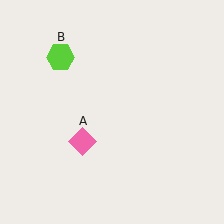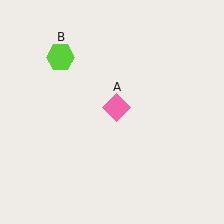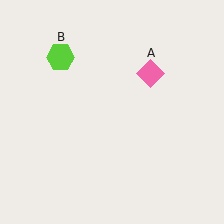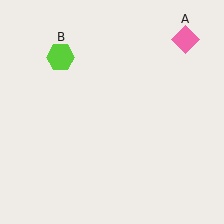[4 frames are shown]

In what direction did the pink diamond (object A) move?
The pink diamond (object A) moved up and to the right.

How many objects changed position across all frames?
1 object changed position: pink diamond (object A).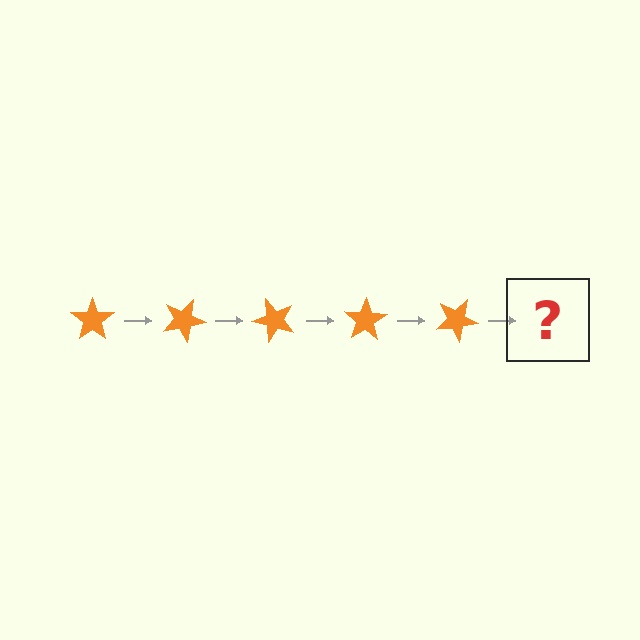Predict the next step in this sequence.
The next step is an orange star rotated 125 degrees.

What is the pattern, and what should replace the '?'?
The pattern is that the star rotates 25 degrees each step. The '?' should be an orange star rotated 125 degrees.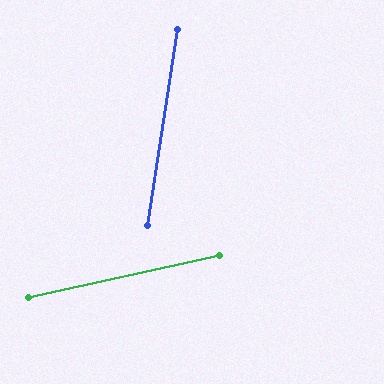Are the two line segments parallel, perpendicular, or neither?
Neither parallel nor perpendicular — they differ by about 69°.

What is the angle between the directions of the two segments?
Approximately 69 degrees.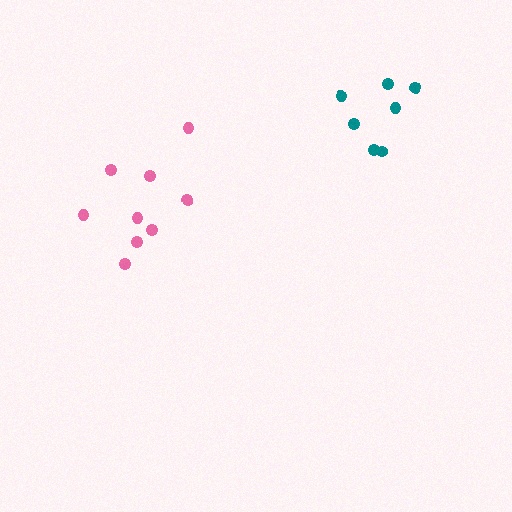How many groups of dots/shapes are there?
There are 2 groups.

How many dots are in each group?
Group 1: 7 dots, Group 2: 9 dots (16 total).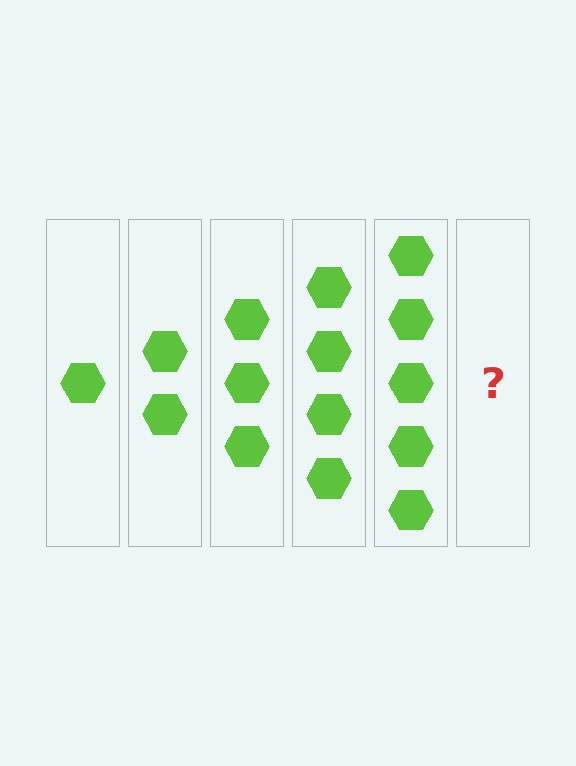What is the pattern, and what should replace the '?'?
The pattern is that each step adds one more hexagon. The '?' should be 6 hexagons.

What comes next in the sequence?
The next element should be 6 hexagons.